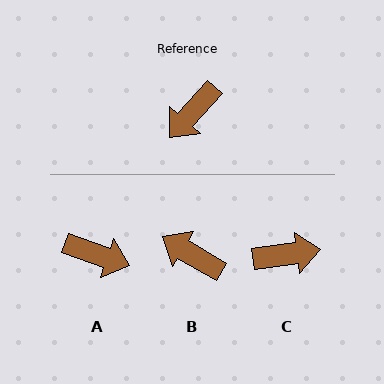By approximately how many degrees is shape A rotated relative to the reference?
Approximately 113 degrees counter-clockwise.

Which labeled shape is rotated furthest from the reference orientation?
C, about 140 degrees away.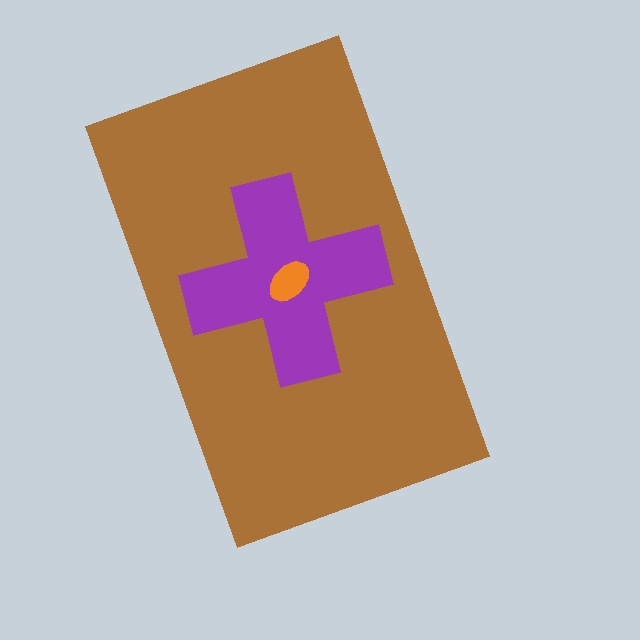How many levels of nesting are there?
3.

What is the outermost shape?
The brown rectangle.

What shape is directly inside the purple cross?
The orange ellipse.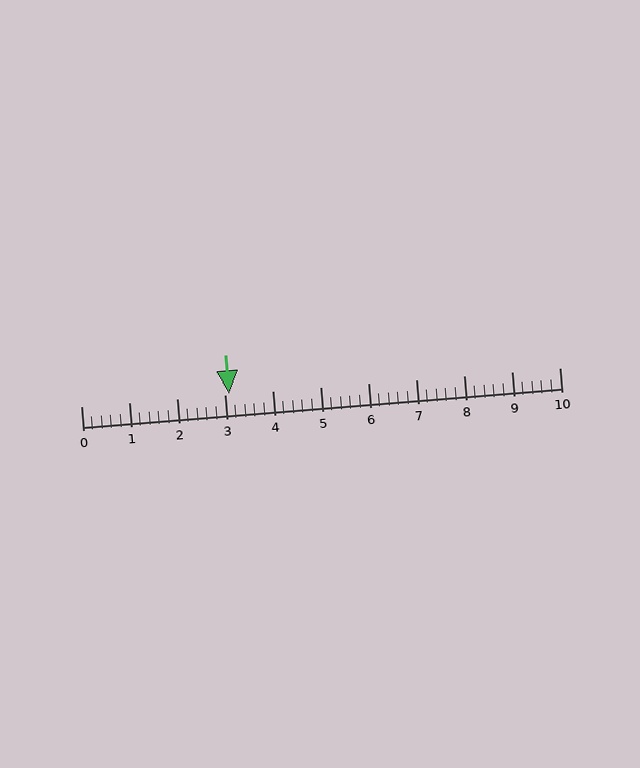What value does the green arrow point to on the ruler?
The green arrow points to approximately 3.1.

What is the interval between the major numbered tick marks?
The major tick marks are spaced 1 units apart.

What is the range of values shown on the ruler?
The ruler shows values from 0 to 10.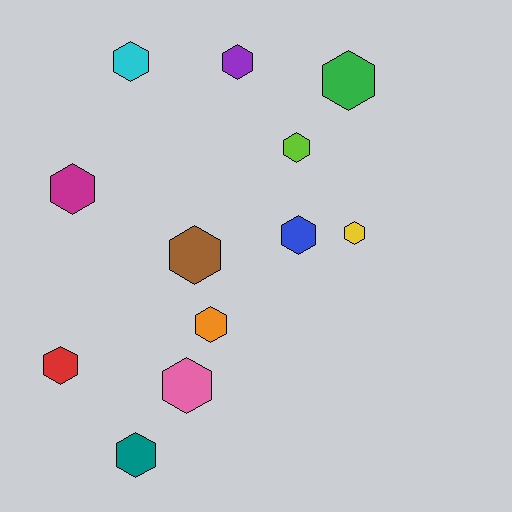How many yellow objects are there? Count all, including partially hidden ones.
There is 1 yellow object.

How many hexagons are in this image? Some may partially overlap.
There are 12 hexagons.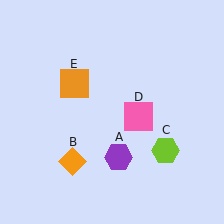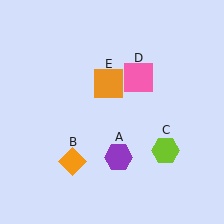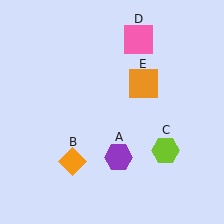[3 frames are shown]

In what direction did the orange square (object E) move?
The orange square (object E) moved right.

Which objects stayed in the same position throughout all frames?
Purple hexagon (object A) and orange diamond (object B) and lime hexagon (object C) remained stationary.